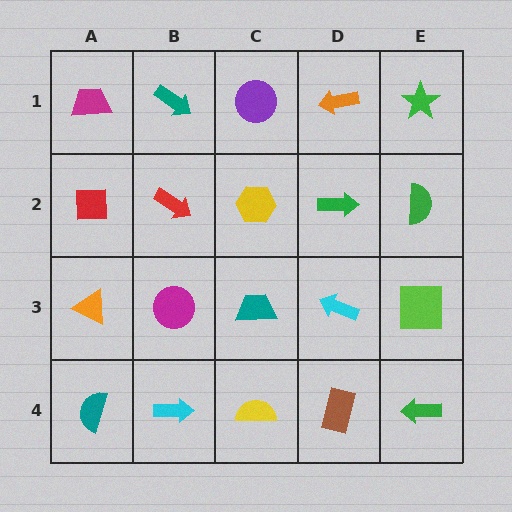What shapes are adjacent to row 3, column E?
A green semicircle (row 2, column E), a green arrow (row 4, column E), a cyan arrow (row 3, column D).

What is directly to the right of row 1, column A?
A teal arrow.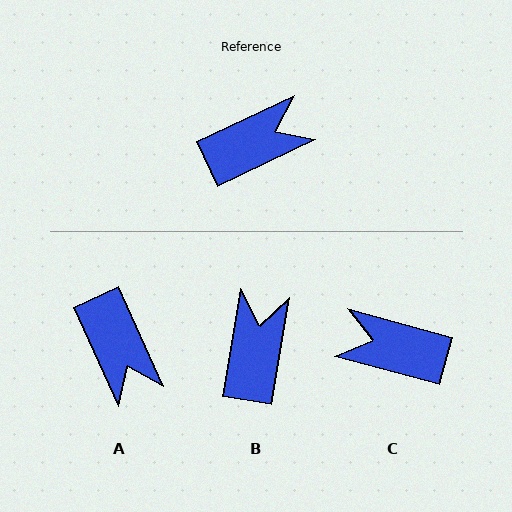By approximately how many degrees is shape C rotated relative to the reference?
Approximately 140 degrees counter-clockwise.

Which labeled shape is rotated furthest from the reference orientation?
C, about 140 degrees away.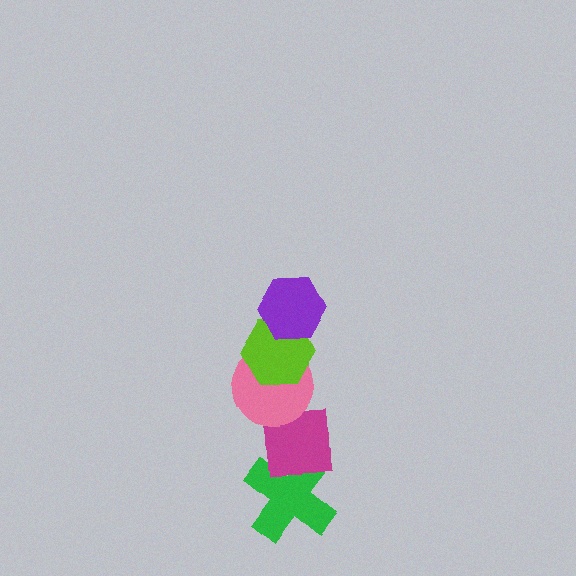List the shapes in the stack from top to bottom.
From top to bottom: the purple hexagon, the lime hexagon, the pink circle, the magenta square, the green cross.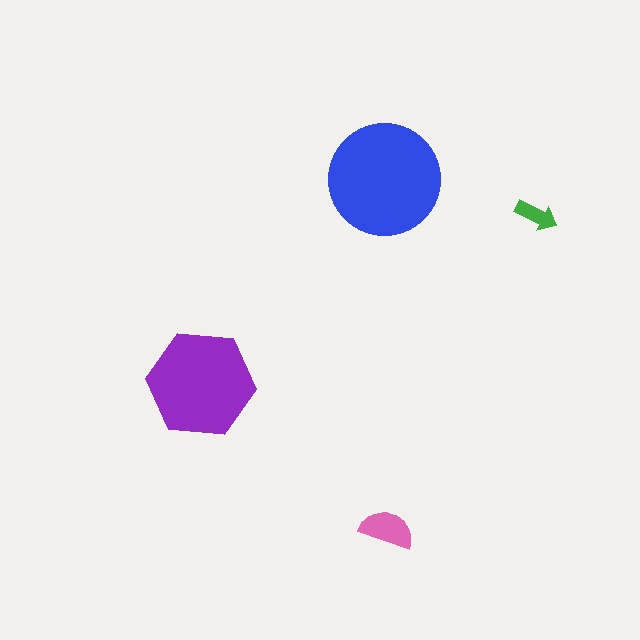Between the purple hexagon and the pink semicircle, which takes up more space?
The purple hexagon.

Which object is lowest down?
The pink semicircle is bottommost.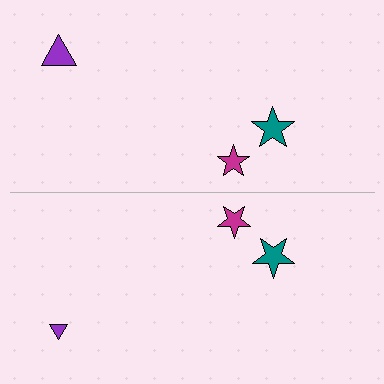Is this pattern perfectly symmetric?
No, the pattern is not perfectly symmetric. The purple triangle on the bottom side has a different size than its mirror counterpart.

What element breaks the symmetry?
The purple triangle on the bottom side has a different size than its mirror counterpart.